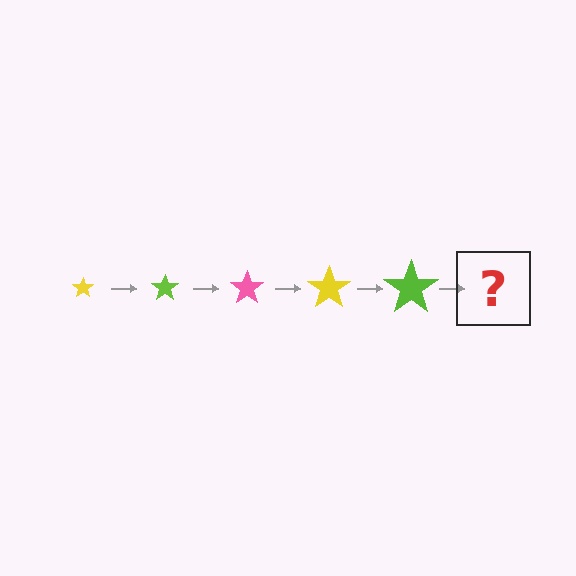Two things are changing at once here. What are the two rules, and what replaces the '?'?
The two rules are that the star grows larger each step and the color cycles through yellow, lime, and pink. The '?' should be a pink star, larger than the previous one.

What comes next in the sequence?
The next element should be a pink star, larger than the previous one.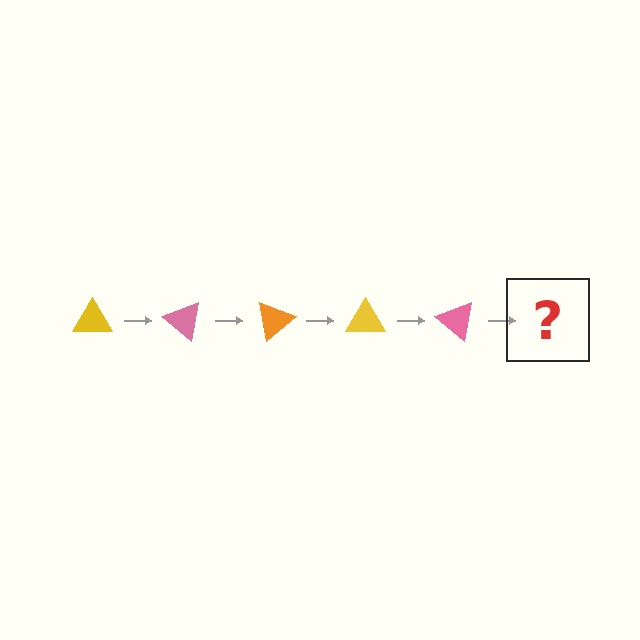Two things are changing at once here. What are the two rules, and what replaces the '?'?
The two rules are that it rotates 40 degrees each step and the color cycles through yellow, pink, and orange. The '?' should be an orange triangle, rotated 200 degrees from the start.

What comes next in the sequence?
The next element should be an orange triangle, rotated 200 degrees from the start.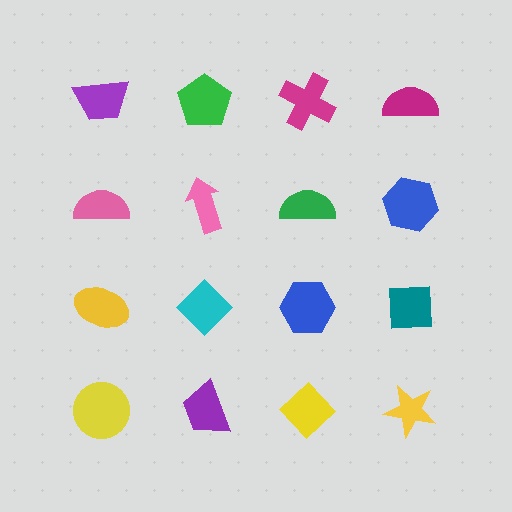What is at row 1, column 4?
A magenta semicircle.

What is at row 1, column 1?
A purple trapezoid.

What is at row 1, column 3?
A magenta cross.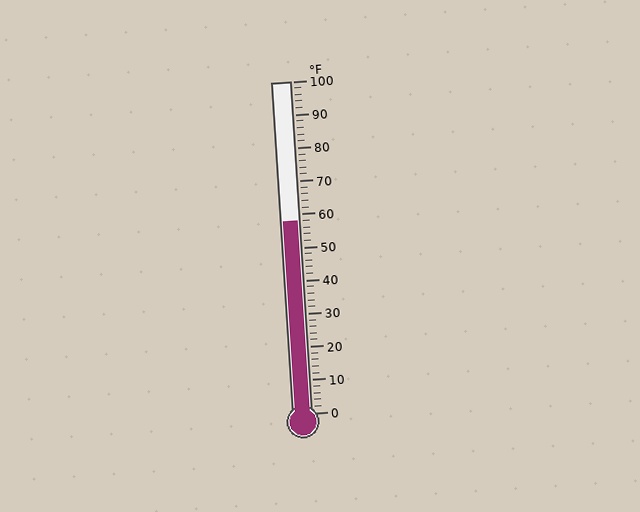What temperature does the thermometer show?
The thermometer shows approximately 58°F.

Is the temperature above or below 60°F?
The temperature is below 60°F.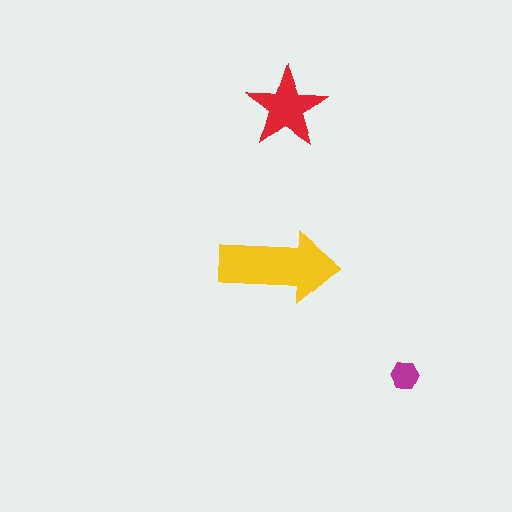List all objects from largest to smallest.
The yellow arrow, the red star, the magenta hexagon.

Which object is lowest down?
The magenta hexagon is bottommost.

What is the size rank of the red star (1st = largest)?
2nd.